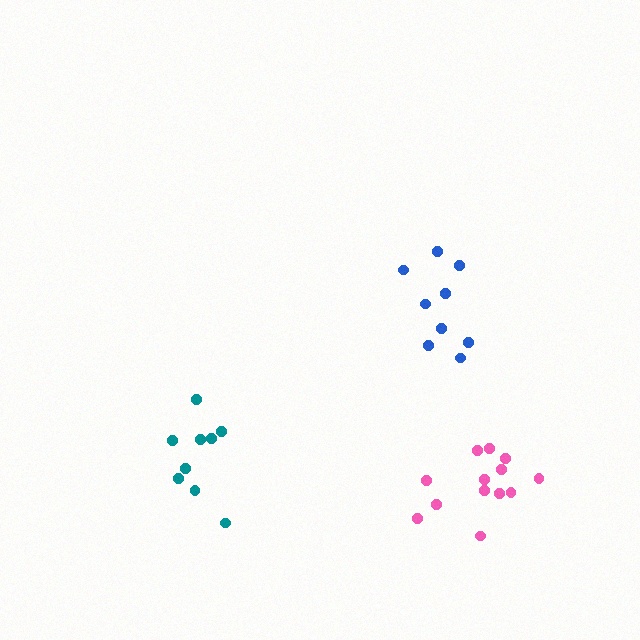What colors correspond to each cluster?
The clusters are colored: pink, teal, blue.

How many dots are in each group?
Group 1: 13 dots, Group 2: 9 dots, Group 3: 9 dots (31 total).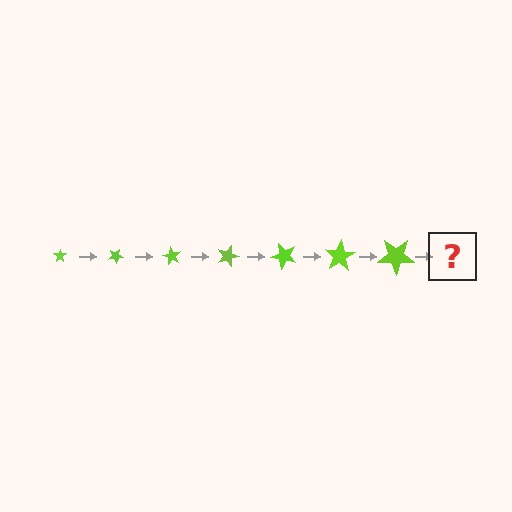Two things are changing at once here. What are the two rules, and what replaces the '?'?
The two rules are that the star grows larger each step and it rotates 30 degrees each step. The '?' should be a star, larger than the previous one and rotated 210 degrees from the start.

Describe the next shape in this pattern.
It should be a star, larger than the previous one and rotated 210 degrees from the start.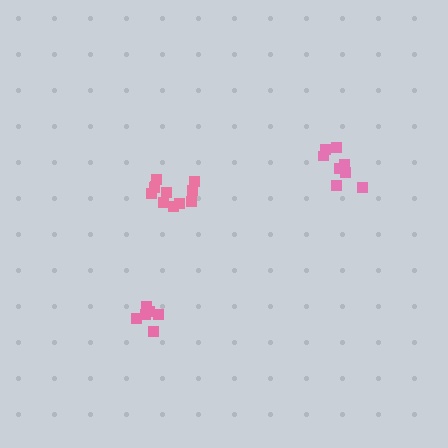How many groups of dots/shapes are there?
There are 3 groups.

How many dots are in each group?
Group 1: 6 dots, Group 2: 11 dots, Group 3: 8 dots (25 total).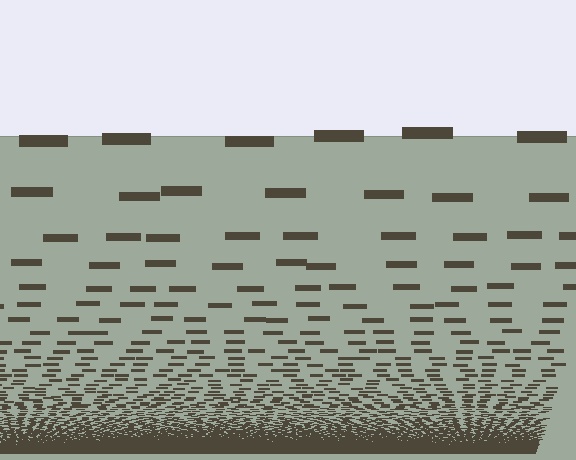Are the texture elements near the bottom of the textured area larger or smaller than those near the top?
Smaller. The gradient is inverted — elements near the bottom are smaller and denser.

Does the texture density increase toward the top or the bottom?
Density increases toward the bottom.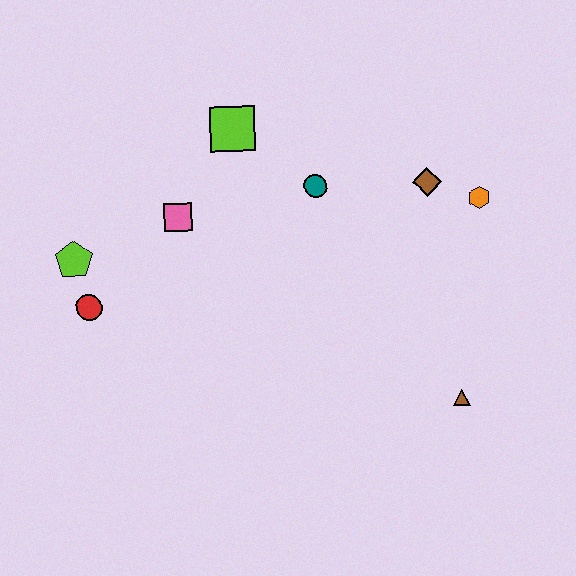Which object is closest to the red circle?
The lime pentagon is closest to the red circle.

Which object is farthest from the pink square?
The brown triangle is farthest from the pink square.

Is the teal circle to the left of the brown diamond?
Yes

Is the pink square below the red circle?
No